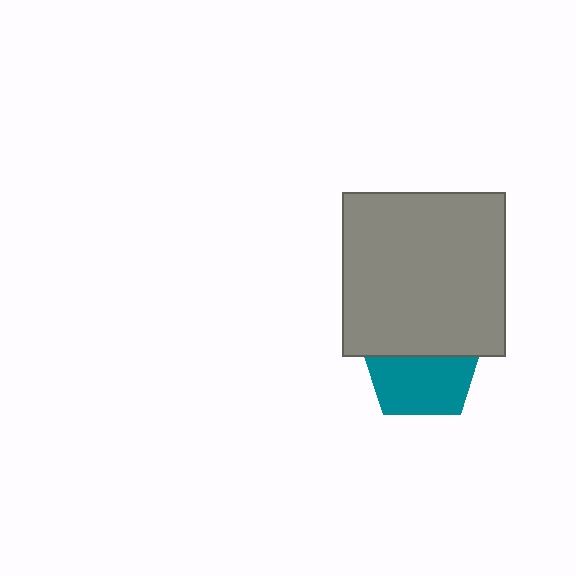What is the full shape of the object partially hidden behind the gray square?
The partially hidden object is a teal pentagon.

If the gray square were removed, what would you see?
You would see the complete teal pentagon.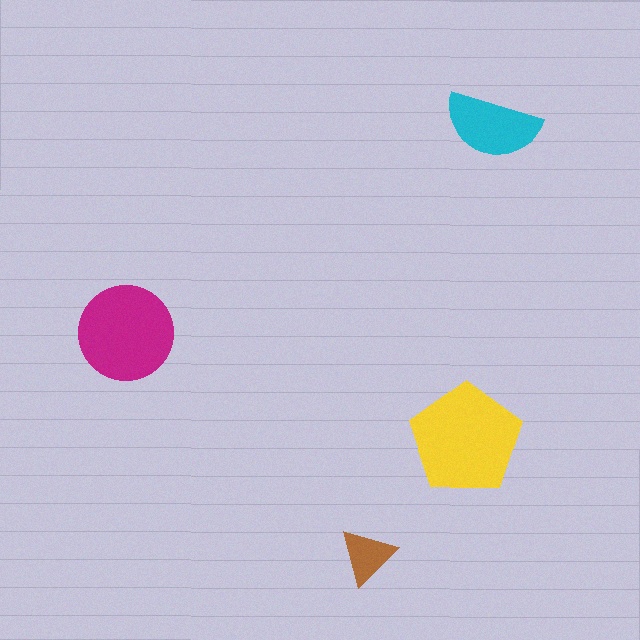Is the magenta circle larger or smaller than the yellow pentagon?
Smaller.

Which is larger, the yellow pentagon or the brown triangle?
The yellow pentagon.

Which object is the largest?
The yellow pentagon.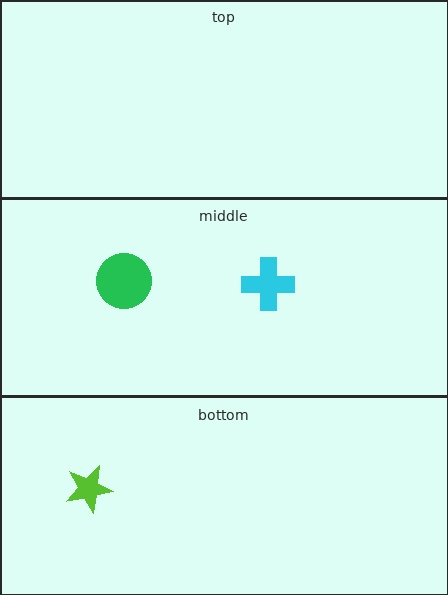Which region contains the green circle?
The middle region.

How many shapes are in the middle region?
2.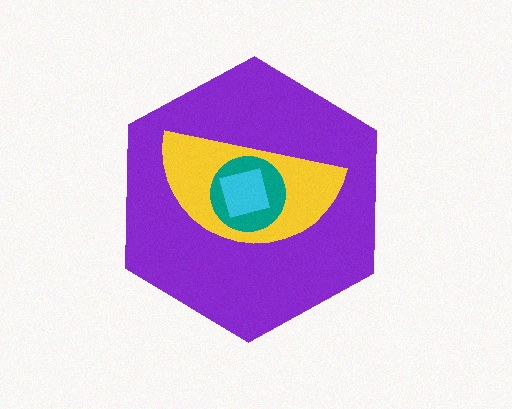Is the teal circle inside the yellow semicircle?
Yes.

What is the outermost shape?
The purple hexagon.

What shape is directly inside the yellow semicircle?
The teal circle.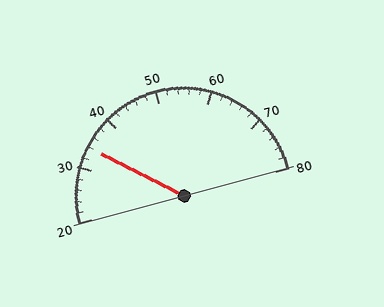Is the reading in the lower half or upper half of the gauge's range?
The reading is in the lower half of the range (20 to 80).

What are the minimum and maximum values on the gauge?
The gauge ranges from 20 to 80.